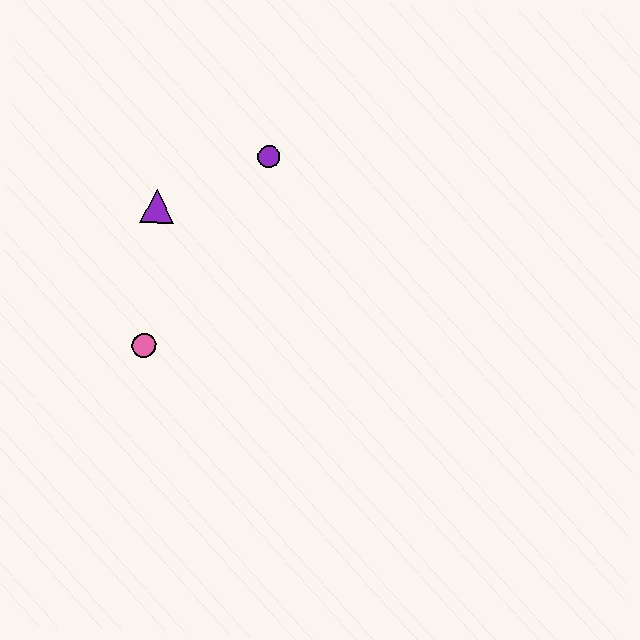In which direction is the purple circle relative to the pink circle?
The purple circle is above the pink circle.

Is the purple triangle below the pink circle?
No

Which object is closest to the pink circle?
The purple triangle is closest to the pink circle.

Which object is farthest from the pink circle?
The purple circle is farthest from the pink circle.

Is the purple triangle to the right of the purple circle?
No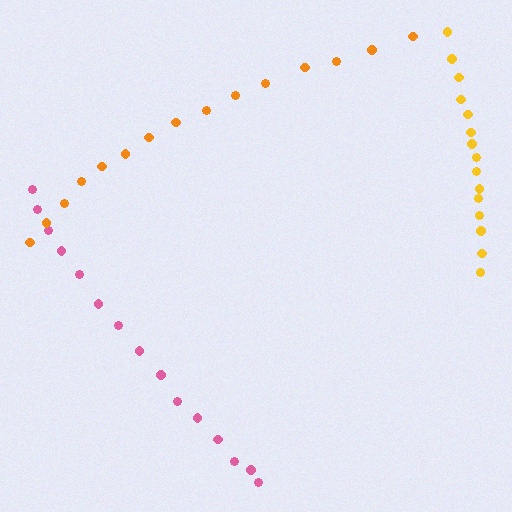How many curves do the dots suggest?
There are 3 distinct paths.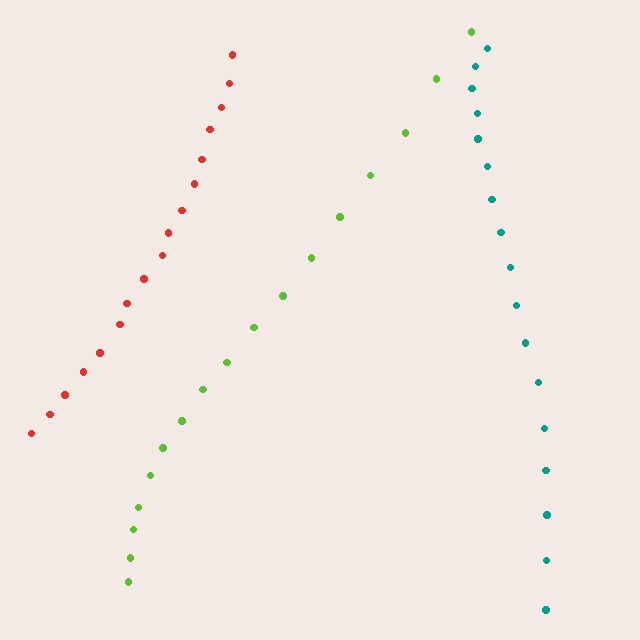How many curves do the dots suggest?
There are 3 distinct paths.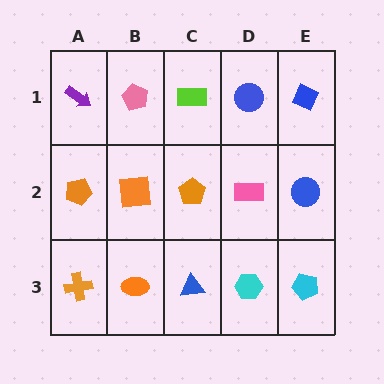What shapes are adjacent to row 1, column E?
A blue circle (row 2, column E), a blue circle (row 1, column D).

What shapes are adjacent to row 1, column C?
An orange pentagon (row 2, column C), a pink pentagon (row 1, column B), a blue circle (row 1, column D).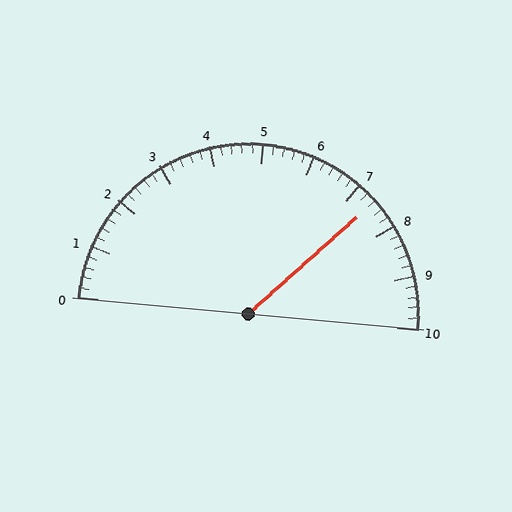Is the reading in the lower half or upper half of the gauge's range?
The reading is in the upper half of the range (0 to 10).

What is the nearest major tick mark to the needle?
The nearest major tick mark is 7.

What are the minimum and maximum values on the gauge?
The gauge ranges from 0 to 10.